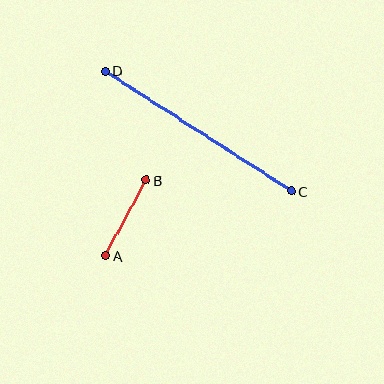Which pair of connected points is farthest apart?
Points C and D are farthest apart.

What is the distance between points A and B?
The distance is approximately 86 pixels.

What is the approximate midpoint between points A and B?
The midpoint is at approximately (126, 218) pixels.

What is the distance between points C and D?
The distance is approximately 221 pixels.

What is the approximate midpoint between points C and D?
The midpoint is at approximately (198, 131) pixels.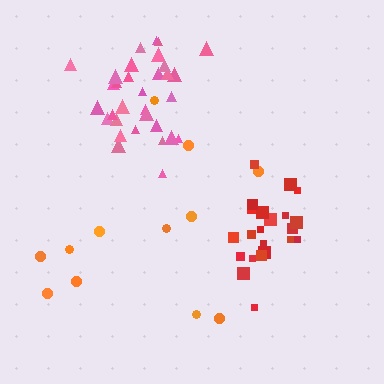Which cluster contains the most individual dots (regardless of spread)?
Pink (32).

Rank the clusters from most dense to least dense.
red, pink, orange.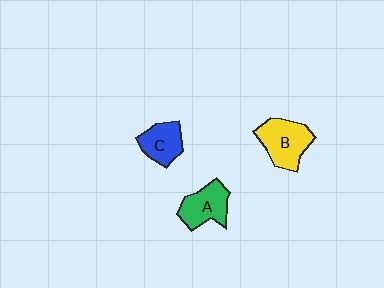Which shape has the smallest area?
Shape C (blue).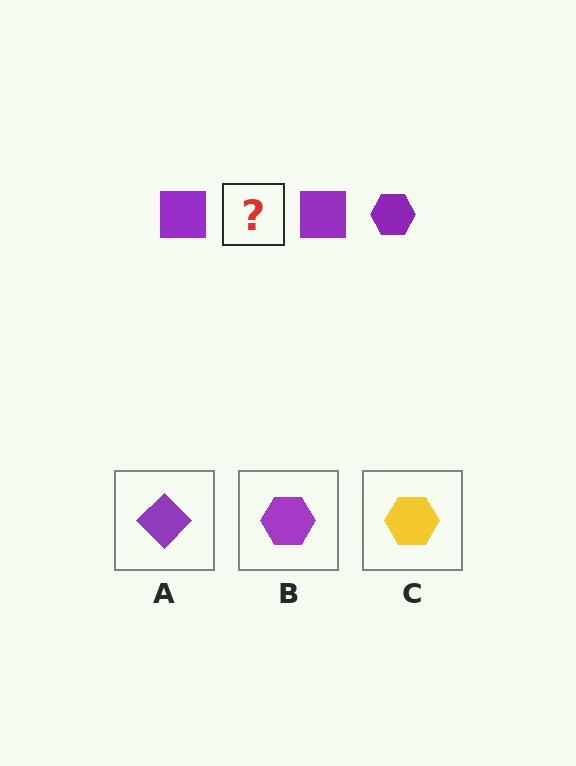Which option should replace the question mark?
Option B.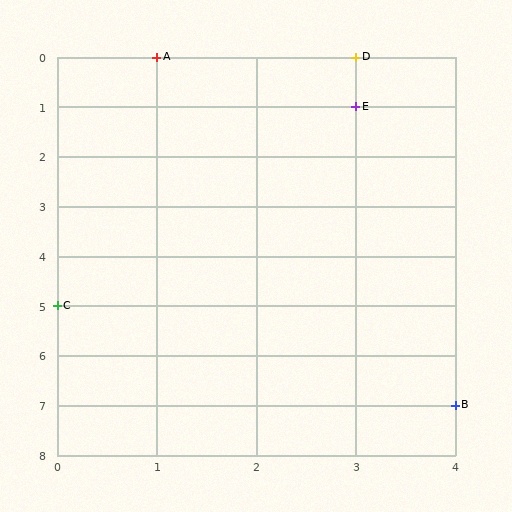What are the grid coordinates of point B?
Point B is at grid coordinates (4, 7).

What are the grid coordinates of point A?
Point A is at grid coordinates (1, 0).